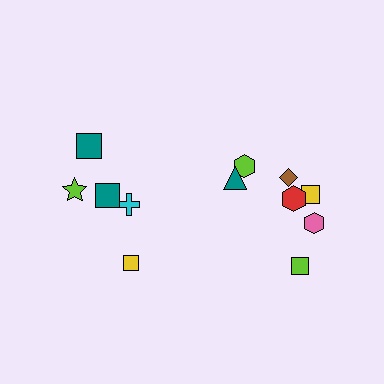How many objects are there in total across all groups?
There are 12 objects.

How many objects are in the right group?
There are 7 objects.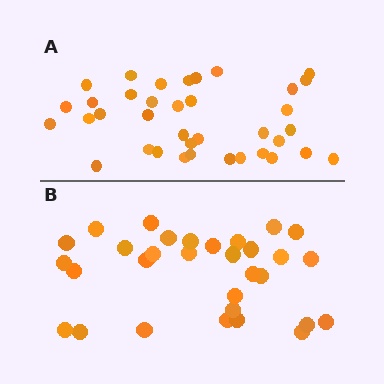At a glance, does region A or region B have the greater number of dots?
Region A (the top region) has more dots.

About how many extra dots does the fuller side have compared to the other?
Region A has about 6 more dots than region B.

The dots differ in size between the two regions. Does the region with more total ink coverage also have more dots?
No. Region B has more total ink coverage because its dots are larger, but region A actually contains more individual dots. Total area can be misleading — the number of items is what matters here.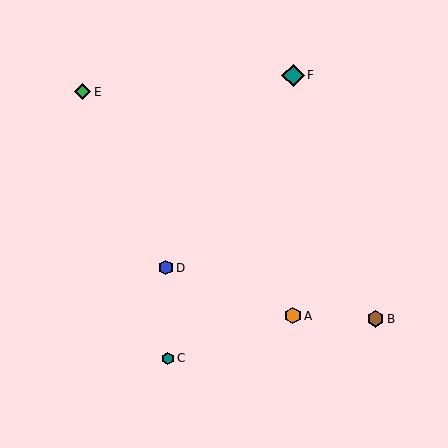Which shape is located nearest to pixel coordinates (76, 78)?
The green diamond (labeled E) at (83, 92) is nearest to that location.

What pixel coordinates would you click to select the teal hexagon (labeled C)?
Click at (168, 358) to select the teal hexagon C.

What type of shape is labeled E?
Shape E is a green diamond.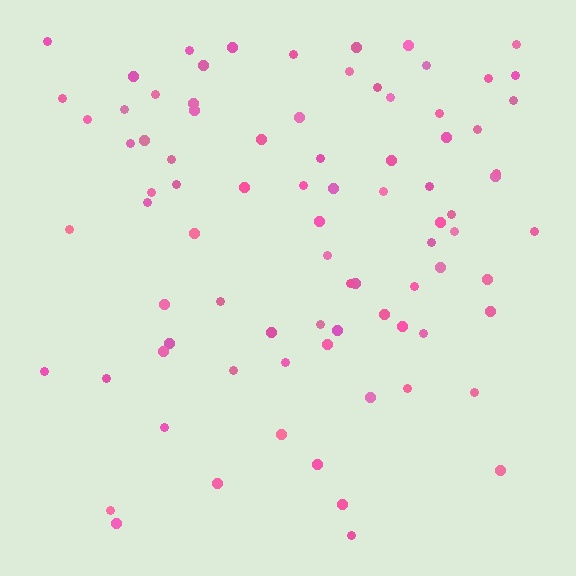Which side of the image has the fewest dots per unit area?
The bottom.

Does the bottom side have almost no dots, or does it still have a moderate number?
Still a moderate number, just noticeably fewer than the top.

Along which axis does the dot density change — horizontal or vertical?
Vertical.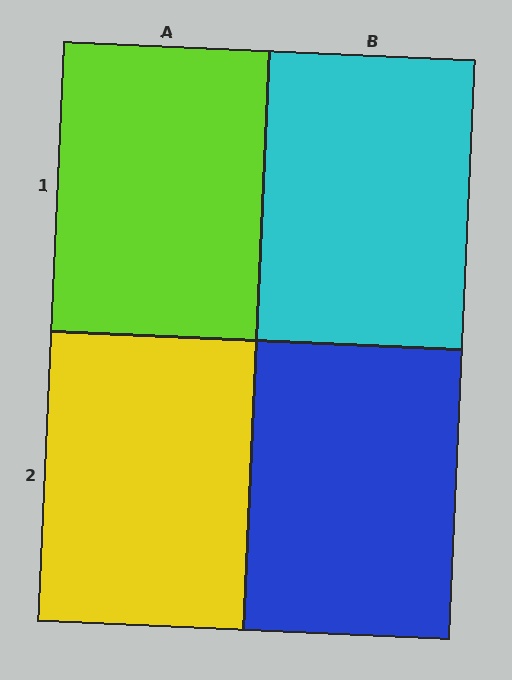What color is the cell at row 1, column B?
Cyan.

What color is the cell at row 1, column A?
Lime.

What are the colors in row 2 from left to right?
Yellow, blue.